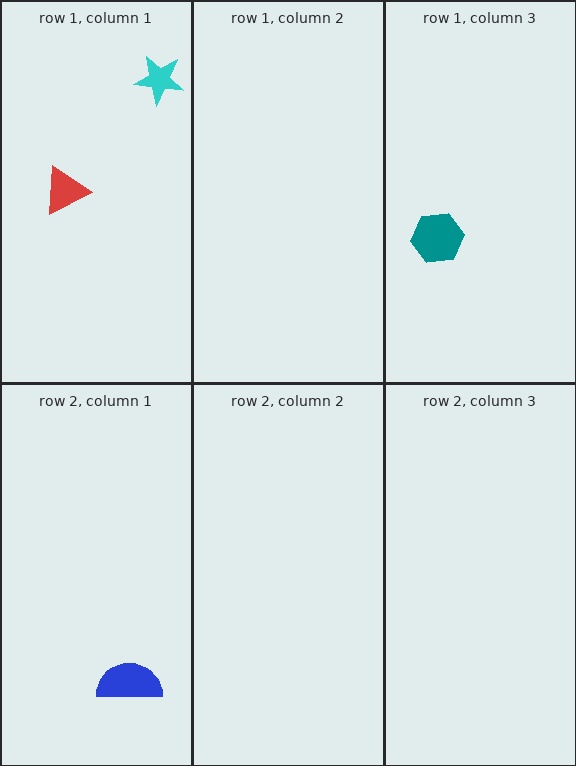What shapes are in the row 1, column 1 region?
The cyan star, the red triangle.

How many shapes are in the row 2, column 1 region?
1.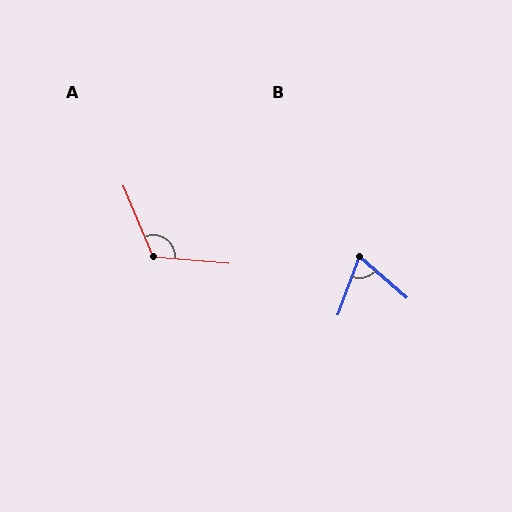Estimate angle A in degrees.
Approximately 118 degrees.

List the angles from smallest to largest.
B (69°), A (118°).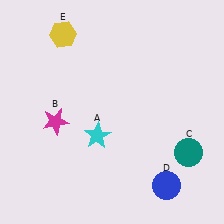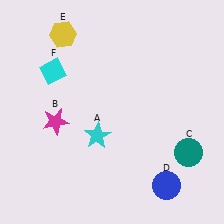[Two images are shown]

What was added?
A cyan diamond (F) was added in Image 2.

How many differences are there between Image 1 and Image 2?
There is 1 difference between the two images.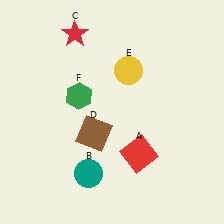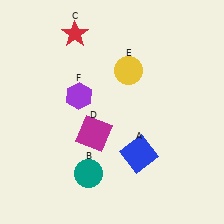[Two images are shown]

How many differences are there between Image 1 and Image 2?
There are 3 differences between the two images.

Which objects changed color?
A changed from red to blue. D changed from brown to magenta. F changed from green to purple.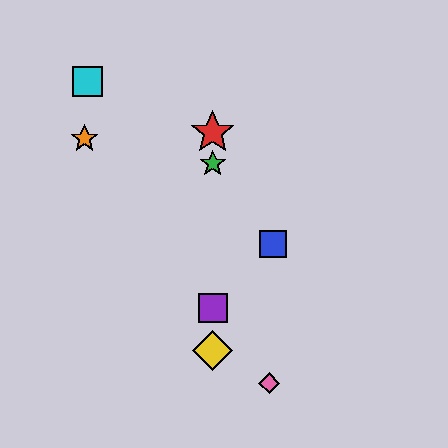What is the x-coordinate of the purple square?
The purple square is at x≈213.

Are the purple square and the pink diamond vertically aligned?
No, the purple square is at x≈213 and the pink diamond is at x≈269.